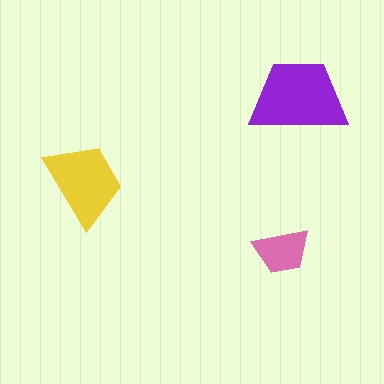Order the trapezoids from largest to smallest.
the purple one, the yellow one, the pink one.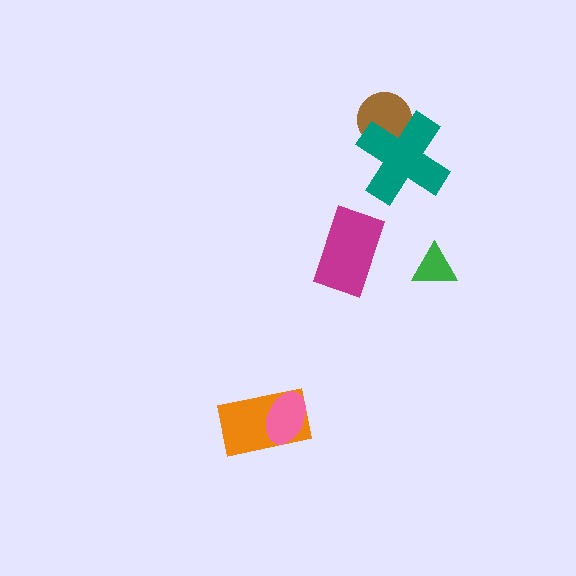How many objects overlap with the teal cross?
1 object overlaps with the teal cross.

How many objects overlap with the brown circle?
1 object overlaps with the brown circle.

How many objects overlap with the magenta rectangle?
0 objects overlap with the magenta rectangle.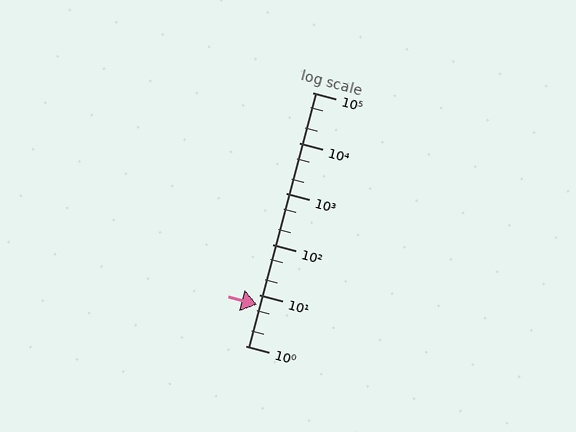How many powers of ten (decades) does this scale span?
The scale spans 5 decades, from 1 to 100000.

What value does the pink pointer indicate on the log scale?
The pointer indicates approximately 6.6.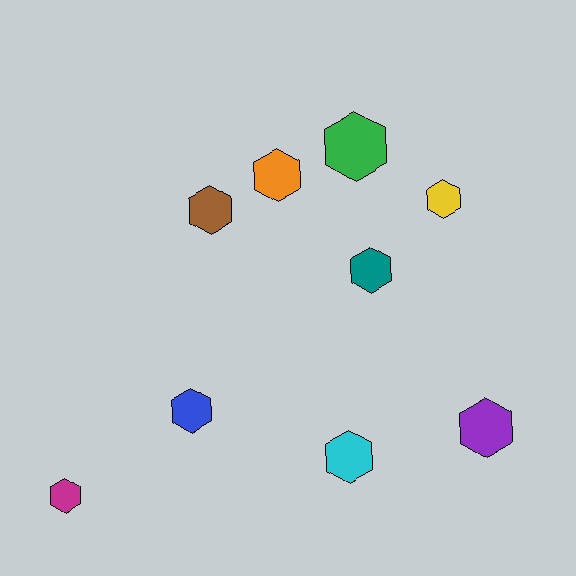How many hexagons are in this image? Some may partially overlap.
There are 9 hexagons.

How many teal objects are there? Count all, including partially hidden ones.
There is 1 teal object.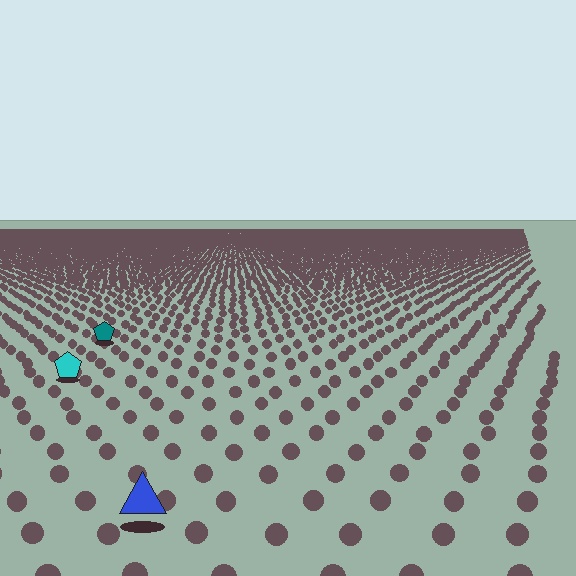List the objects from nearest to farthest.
From nearest to farthest: the blue triangle, the cyan pentagon, the teal pentagon.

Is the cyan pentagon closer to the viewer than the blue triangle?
No. The blue triangle is closer — you can tell from the texture gradient: the ground texture is coarser near it.